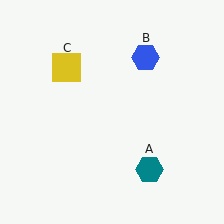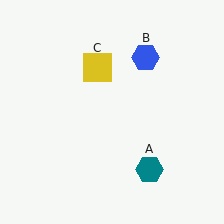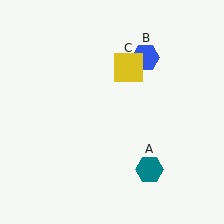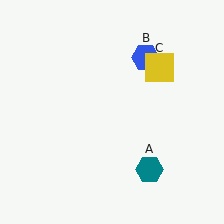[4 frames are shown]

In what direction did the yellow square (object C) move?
The yellow square (object C) moved right.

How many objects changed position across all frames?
1 object changed position: yellow square (object C).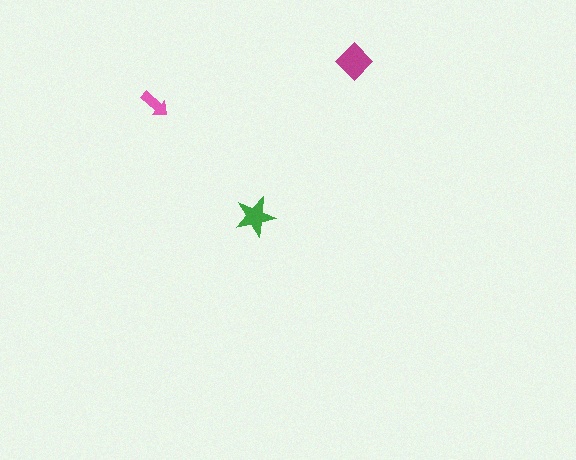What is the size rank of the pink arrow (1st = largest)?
3rd.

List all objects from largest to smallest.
The magenta diamond, the green star, the pink arrow.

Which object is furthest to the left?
The pink arrow is leftmost.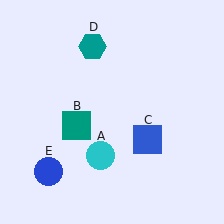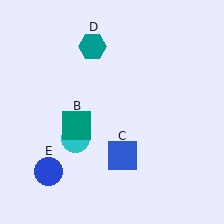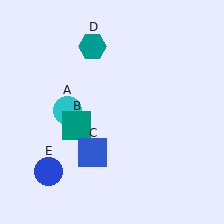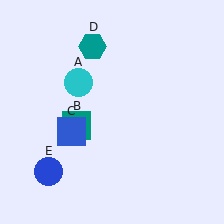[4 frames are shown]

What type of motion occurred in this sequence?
The cyan circle (object A), blue square (object C) rotated clockwise around the center of the scene.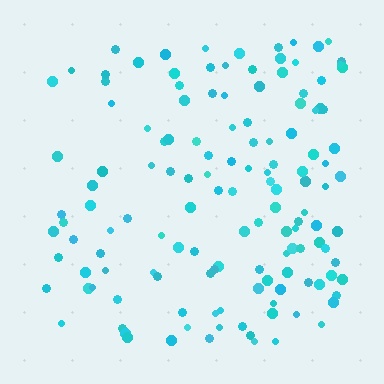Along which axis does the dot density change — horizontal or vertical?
Horizontal.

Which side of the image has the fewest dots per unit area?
The left.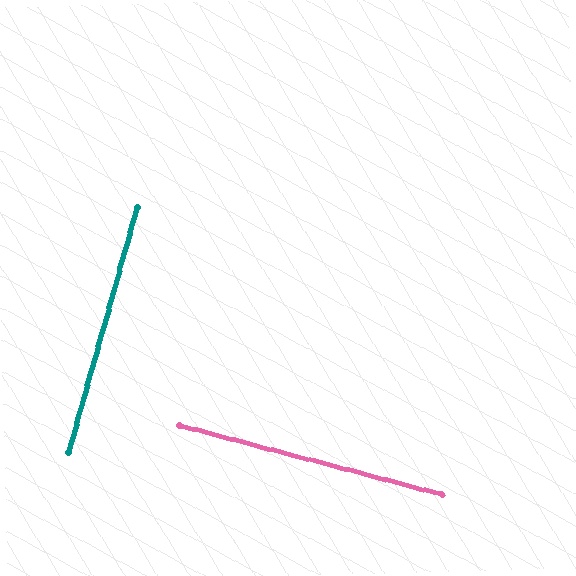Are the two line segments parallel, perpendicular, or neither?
Perpendicular — they meet at approximately 89°.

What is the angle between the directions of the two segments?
Approximately 89 degrees.